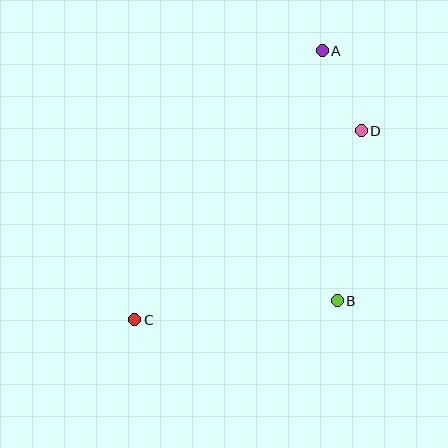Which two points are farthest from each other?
Points A and C are farthest from each other.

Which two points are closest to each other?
Points A and D are closest to each other.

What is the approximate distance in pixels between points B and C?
The distance between B and C is approximately 203 pixels.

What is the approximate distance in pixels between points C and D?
The distance between C and D is approximately 295 pixels.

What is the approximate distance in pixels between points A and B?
The distance between A and B is approximately 250 pixels.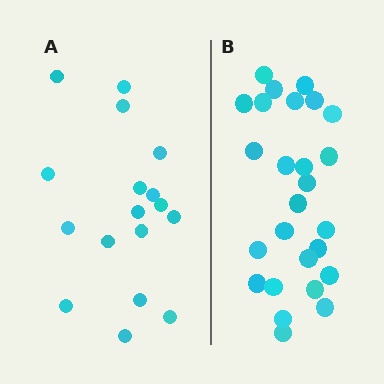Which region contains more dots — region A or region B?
Region B (the right region) has more dots.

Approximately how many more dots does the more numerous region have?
Region B has roughly 8 or so more dots than region A.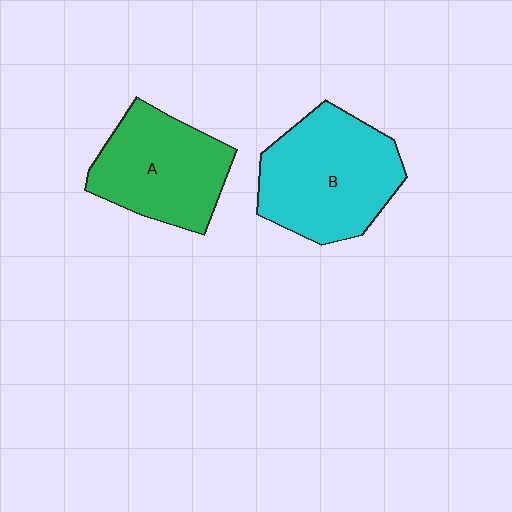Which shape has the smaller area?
Shape A (green).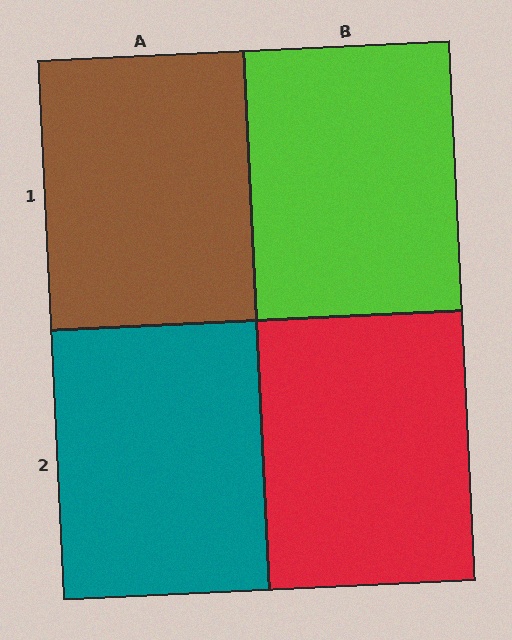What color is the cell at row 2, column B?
Red.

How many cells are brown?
1 cell is brown.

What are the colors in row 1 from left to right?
Brown, lime.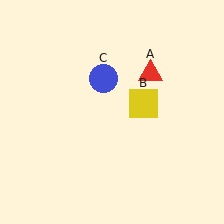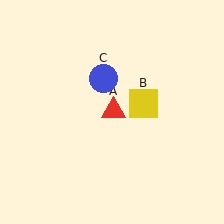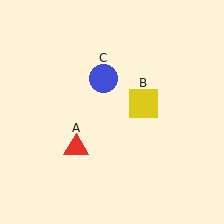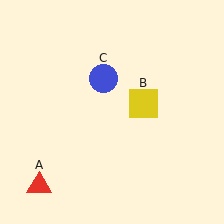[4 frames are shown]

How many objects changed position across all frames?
1 object changed position: red triangle (object A).